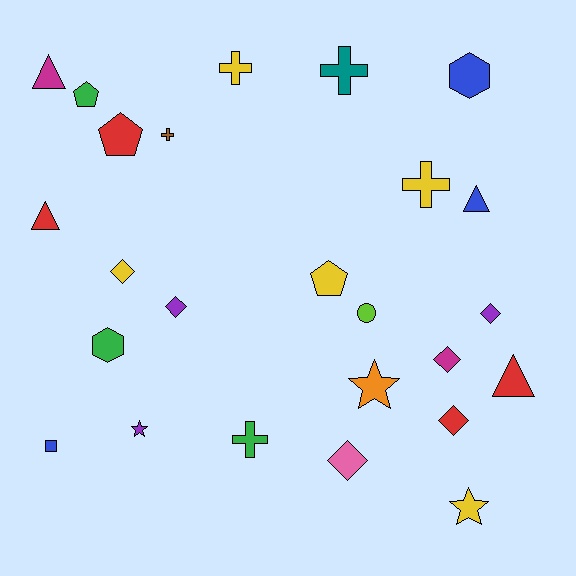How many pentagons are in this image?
There are 3 pentagons.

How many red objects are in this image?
There are 4 red objects.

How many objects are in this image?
There are 25 objects.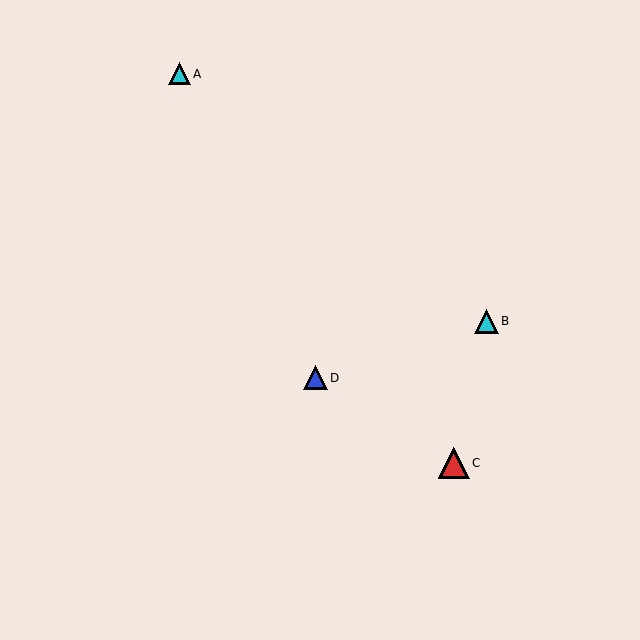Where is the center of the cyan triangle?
The center of the cyan triangle is at (179, 74).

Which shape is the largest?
The red triangle (labeled C) is the largest.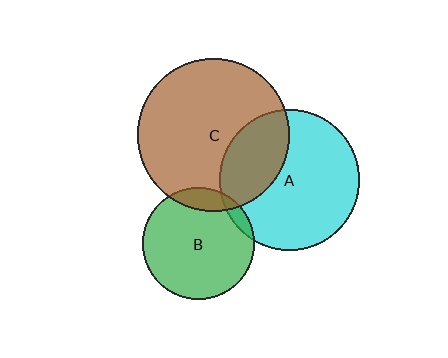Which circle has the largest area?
Circle C (brown).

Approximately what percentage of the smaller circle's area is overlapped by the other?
Approximately 5%.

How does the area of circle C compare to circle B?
Approximately 1.9 times.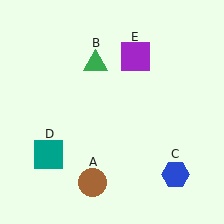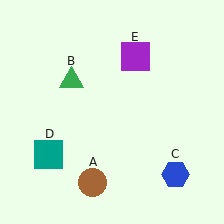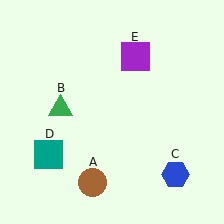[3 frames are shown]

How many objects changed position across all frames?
1 object changed position: green triangle (object B).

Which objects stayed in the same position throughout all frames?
Brown circle (object A) and blue hexagon (object C) and teal square (object D) and purple square (object E) remained stationary.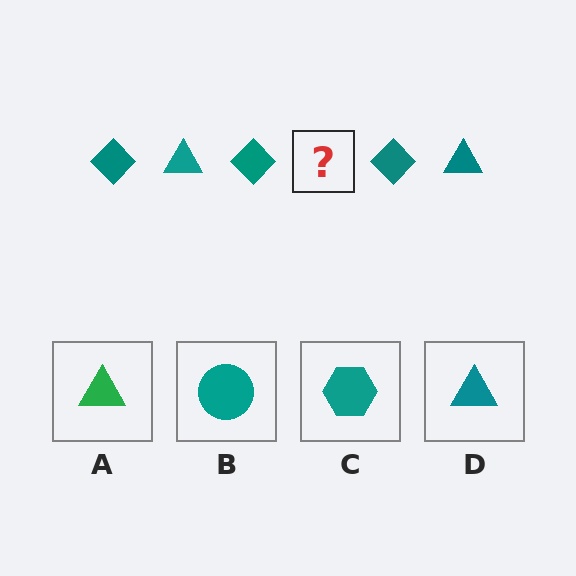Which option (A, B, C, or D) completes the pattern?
D.